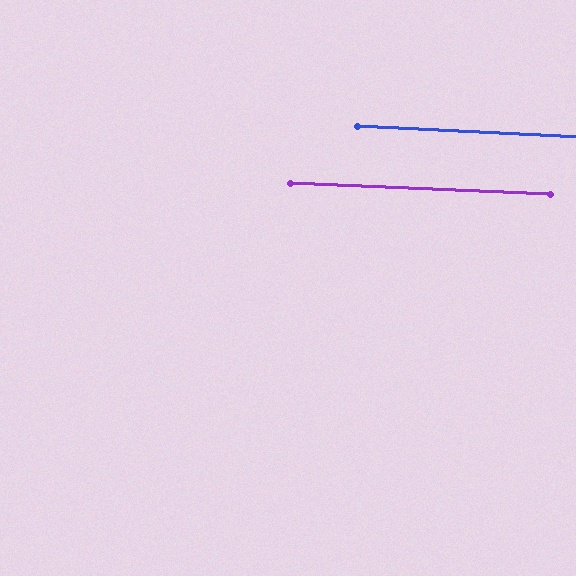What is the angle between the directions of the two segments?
Approximately 1 degree.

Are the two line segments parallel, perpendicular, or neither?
Parallel — their directions differ by only 0.6°.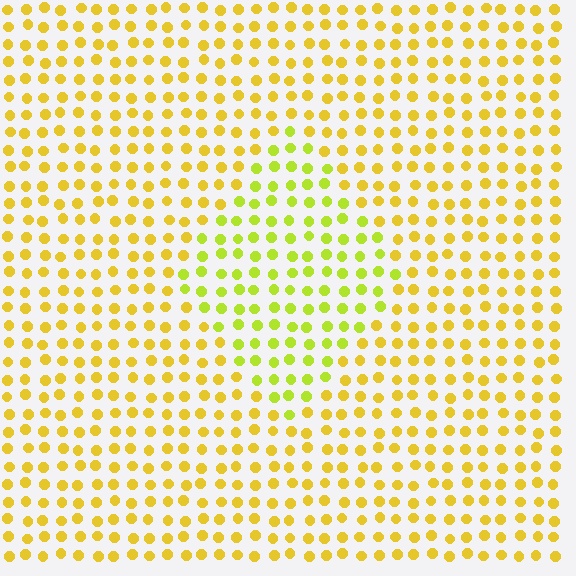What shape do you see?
I see a diamond.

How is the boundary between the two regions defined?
The boundary is defined purely by a slight shift in hue (about 28 degrees). Spacing, size, and orientation are identical on both sides.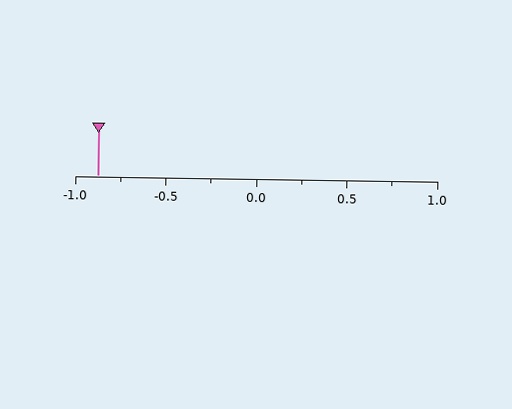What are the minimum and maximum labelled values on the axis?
The axis runs from -1.0 to 1.0.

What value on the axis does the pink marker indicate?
The marker indicates approximately -0.88.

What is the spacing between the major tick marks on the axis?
The major ticks are spaced 0.5 apart.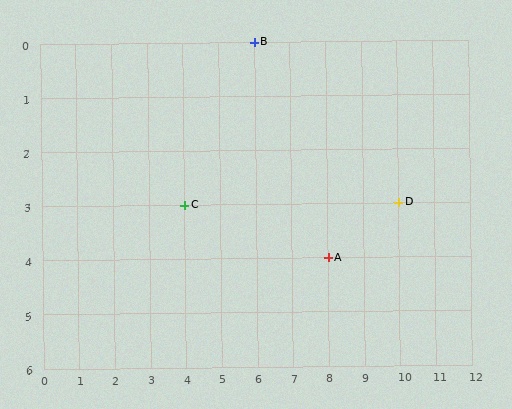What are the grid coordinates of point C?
Point C is at grid coordinates (4, 3).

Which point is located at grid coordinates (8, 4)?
Point A is at (8, 4).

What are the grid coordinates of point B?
Point B is at grid coordinates (6, 0).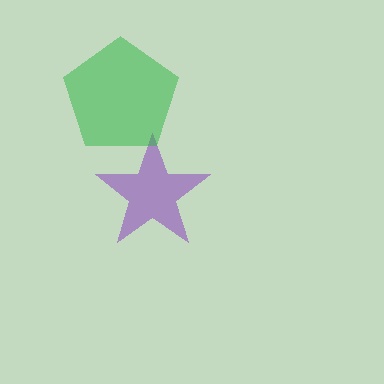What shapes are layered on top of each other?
The layered shapes are: a purple star, a green pentagon.